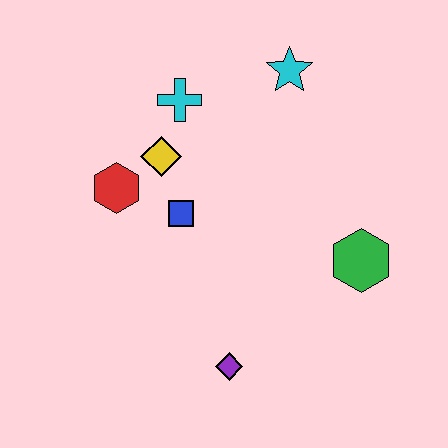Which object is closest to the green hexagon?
The purple diamond is closest to the green hexagon.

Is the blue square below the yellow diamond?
Yes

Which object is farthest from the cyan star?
The purple diamond is farthest from the cyan star.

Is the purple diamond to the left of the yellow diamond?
No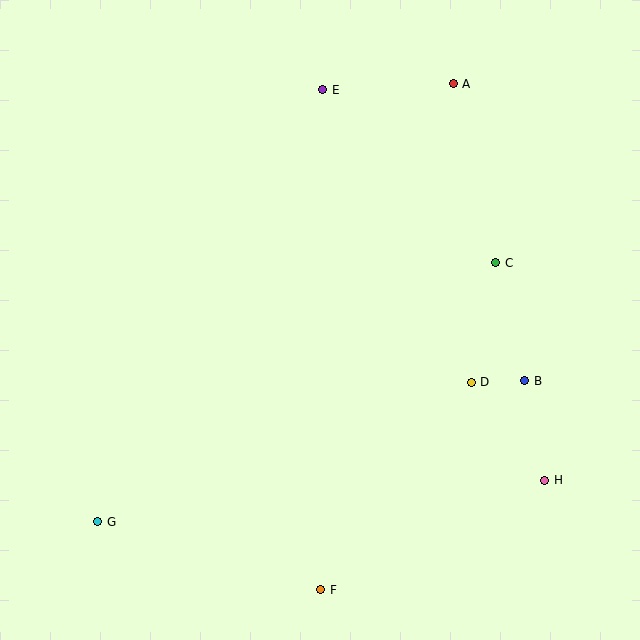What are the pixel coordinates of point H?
Point H is at (545, 480).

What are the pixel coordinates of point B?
Point B is at (525, 381).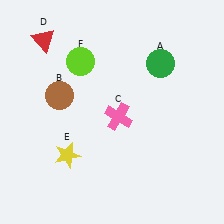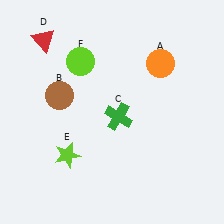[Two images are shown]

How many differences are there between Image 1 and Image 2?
There are 3 differences between the two images.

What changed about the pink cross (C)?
In Image 1, C is pink. In Image 2, it changed to green.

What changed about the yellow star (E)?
In Image 1, E is yellow. In Image 2, it changed to lime.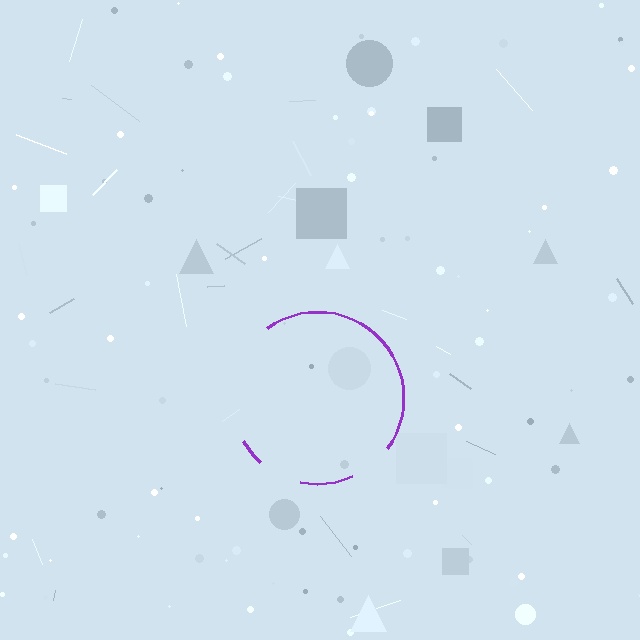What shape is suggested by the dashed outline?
The dashed outline suggests a circle.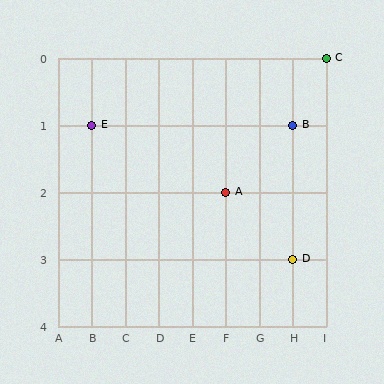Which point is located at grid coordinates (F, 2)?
Point A is at (F, 2).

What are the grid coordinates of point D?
Point D is at grid coordinates (H, 3).